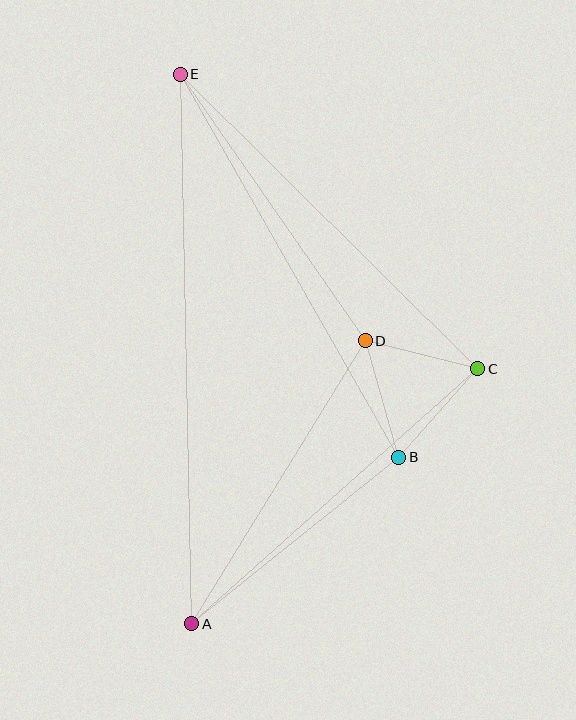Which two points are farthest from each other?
Points A and E are farthest from each other.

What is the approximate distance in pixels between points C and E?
The distance between C and E is approximately 419 pixels.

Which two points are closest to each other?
Points C and D are closest to each other.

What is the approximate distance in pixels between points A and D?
The distance between A and D is approximately 332 pixels.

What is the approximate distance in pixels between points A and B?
The distance between A and B is approximately 266 pixels.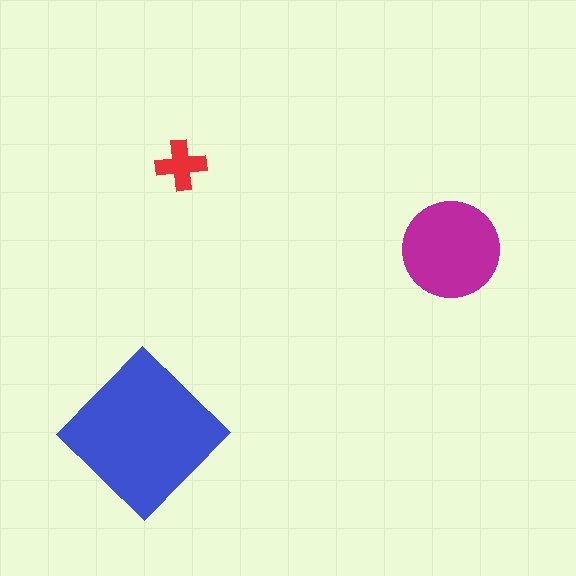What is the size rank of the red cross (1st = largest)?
3rd.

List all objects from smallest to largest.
The red cross, the magenta circle, the blue diamond.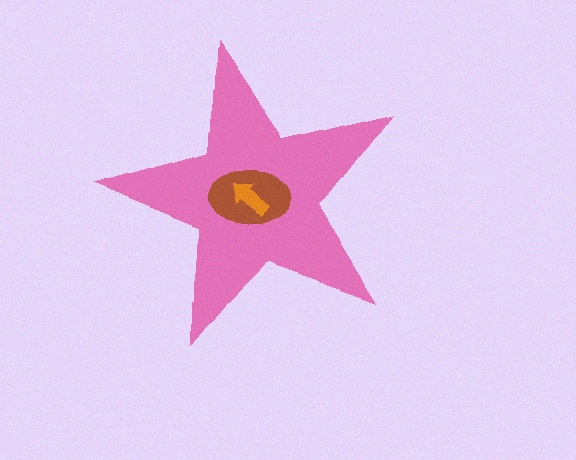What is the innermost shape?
The orange arrow.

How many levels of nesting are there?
3.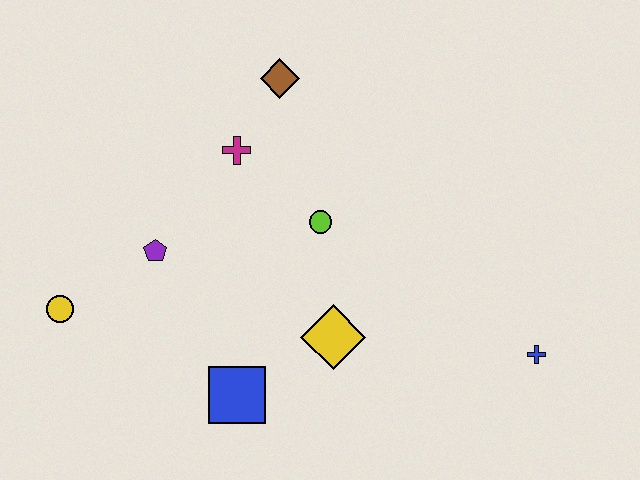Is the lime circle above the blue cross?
Yes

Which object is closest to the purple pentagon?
The yellow circle is closest to the purple pentagon.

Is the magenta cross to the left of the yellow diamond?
Yes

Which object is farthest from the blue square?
The brown diamond is farthest from the blue square.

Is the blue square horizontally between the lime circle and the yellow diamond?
No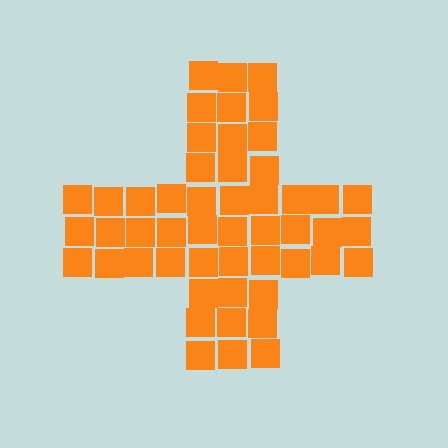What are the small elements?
The small elements are squares.